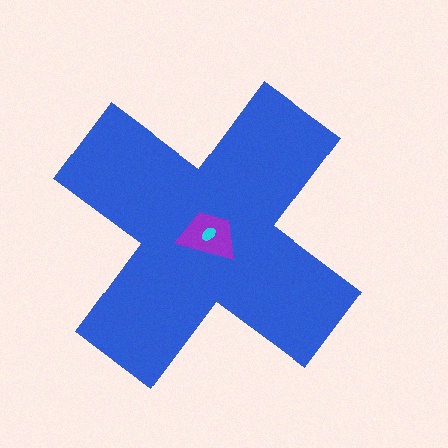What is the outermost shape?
The blue cross.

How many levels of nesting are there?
3.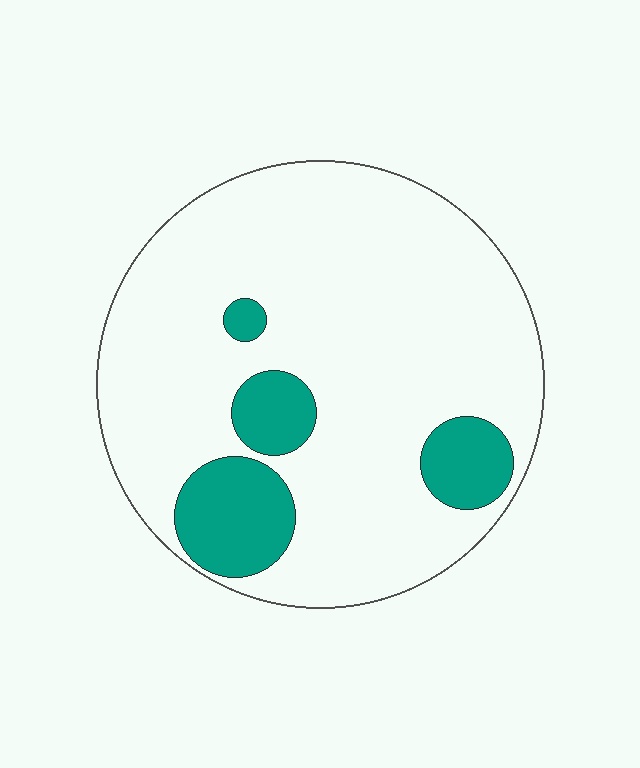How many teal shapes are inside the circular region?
4.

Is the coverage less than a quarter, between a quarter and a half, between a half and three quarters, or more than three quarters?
Less than a quarter.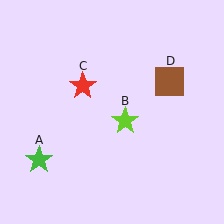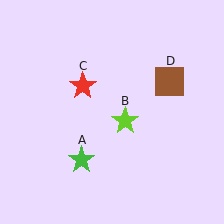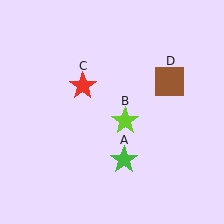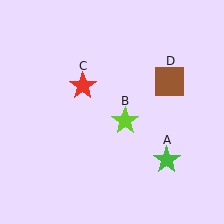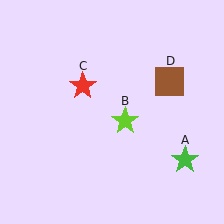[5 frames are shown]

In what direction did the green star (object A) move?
The green star (object A) moved right.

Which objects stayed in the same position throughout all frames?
Lime star (object B) and red star (object C) and brown square (object D) remained stationary.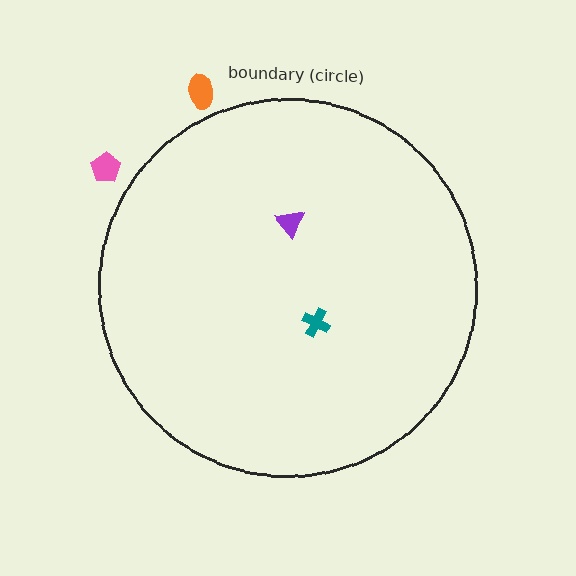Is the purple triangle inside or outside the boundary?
Inside.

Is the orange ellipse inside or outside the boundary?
Outside.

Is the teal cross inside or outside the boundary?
Inside.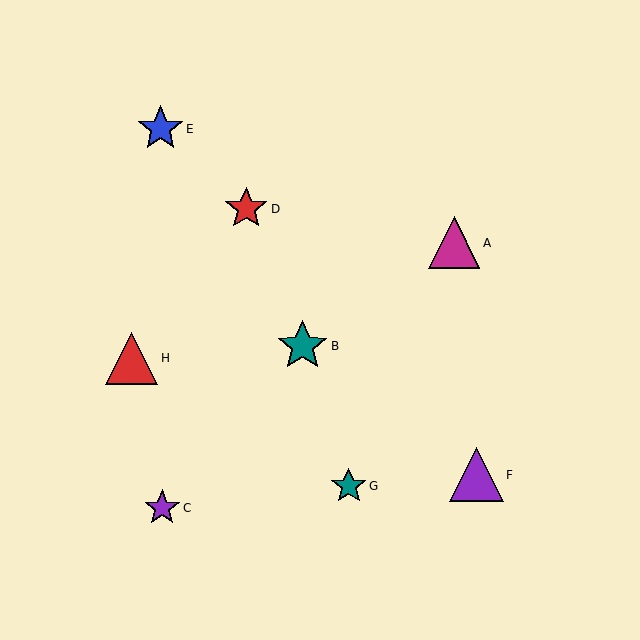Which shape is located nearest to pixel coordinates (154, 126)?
The blue star (labeled E) at (161, 129) is nearest to that location.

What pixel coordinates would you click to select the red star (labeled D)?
Click at (246, 209) to select the red star D.